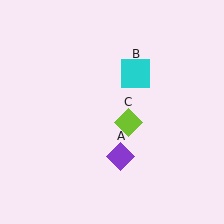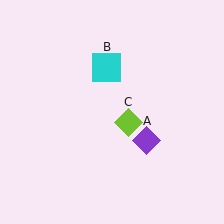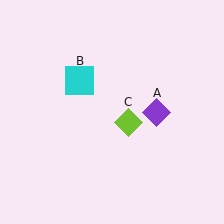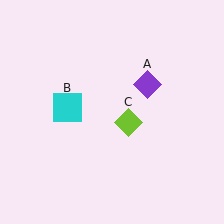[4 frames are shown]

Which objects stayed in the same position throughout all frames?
Lime diamond (object C) remained stationary.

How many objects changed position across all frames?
2 objects changed position: purple diamond (object A), cyan square (object B).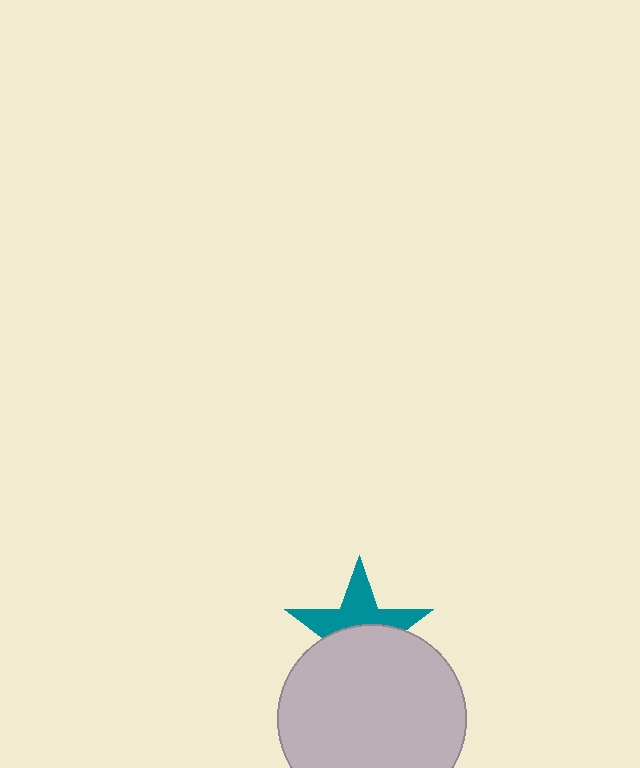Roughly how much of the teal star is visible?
About half of it is visible (roughly 47%).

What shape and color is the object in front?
The object in front is a light gray circle.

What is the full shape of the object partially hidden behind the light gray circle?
The partially hidden object is a teal star.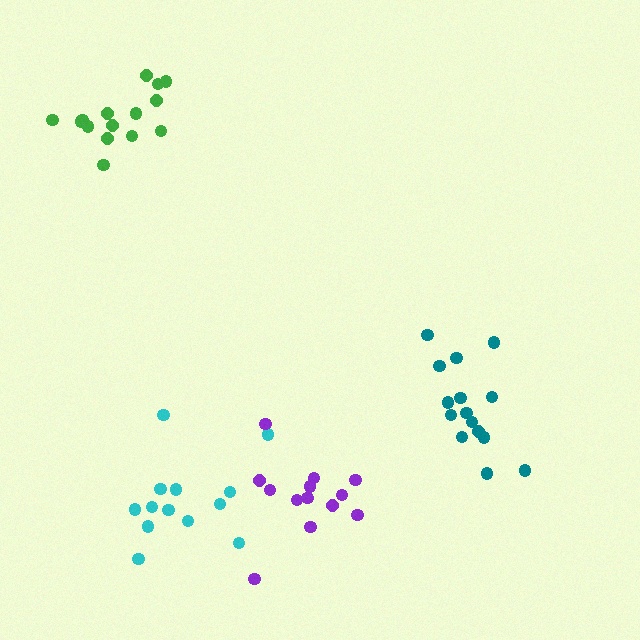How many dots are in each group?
Group 1: 13 dots, Group 2: 15 dots, Group 3: 15 dots, Group 4: 13 dots (56 total).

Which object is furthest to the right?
The teal cluster is rightmost.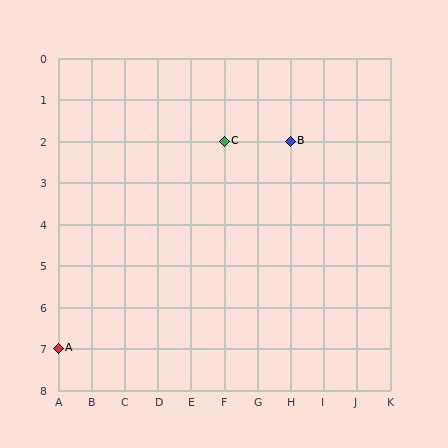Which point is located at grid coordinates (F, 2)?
Point C is at (F, 2).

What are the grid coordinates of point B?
Point B is at grid coordinates (H, 2).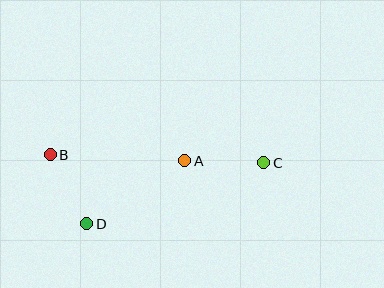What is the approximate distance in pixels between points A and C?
The distance between A and C is approximately 79 pixels.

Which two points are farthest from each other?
Points B and C are farthest from each other.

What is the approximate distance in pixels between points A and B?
The distance between A and B is approximately 135 pixels.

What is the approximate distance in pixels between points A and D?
The distance between A and D is approximately 116 pixels.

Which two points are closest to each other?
Points B and D are closest to each other.